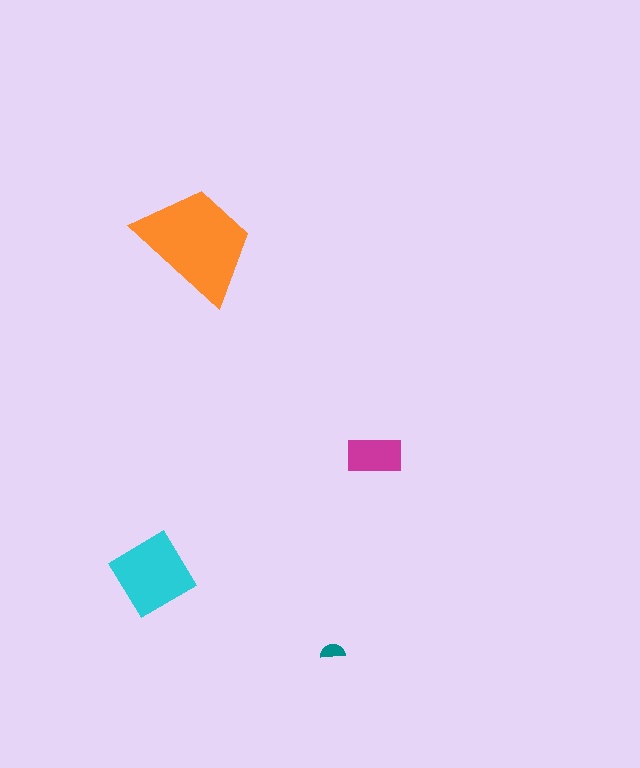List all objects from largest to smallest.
The orange trapezoid, the cyan diamond, the magenta rectangle, the teal semicircle.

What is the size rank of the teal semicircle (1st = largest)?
4th.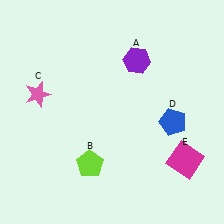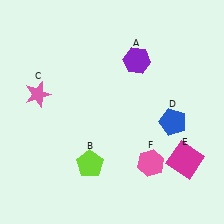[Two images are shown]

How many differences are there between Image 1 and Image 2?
There is 1 difference between the two images.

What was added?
A pink hexagon (F) was added in Image 2.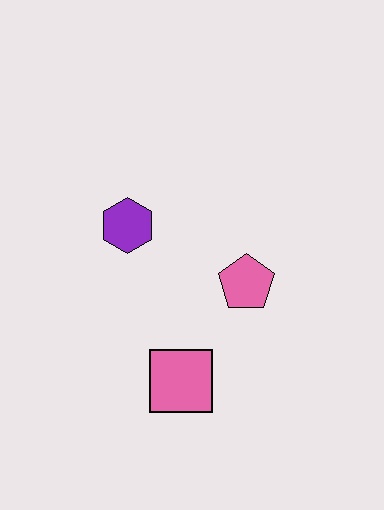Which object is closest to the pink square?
The pink pentagon is closest to the pink square.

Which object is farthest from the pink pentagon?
The purple hexagon is farthest from the pink pentagon.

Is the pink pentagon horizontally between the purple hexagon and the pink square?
No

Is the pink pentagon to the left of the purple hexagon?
No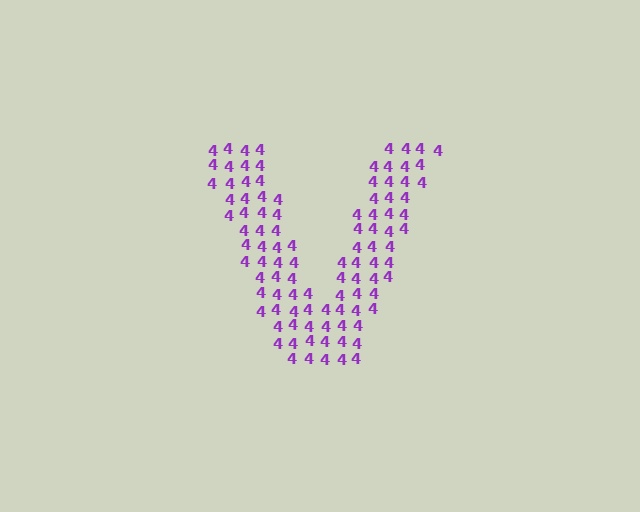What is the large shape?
The large shape is the letter V.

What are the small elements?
The small elements are digit 4's.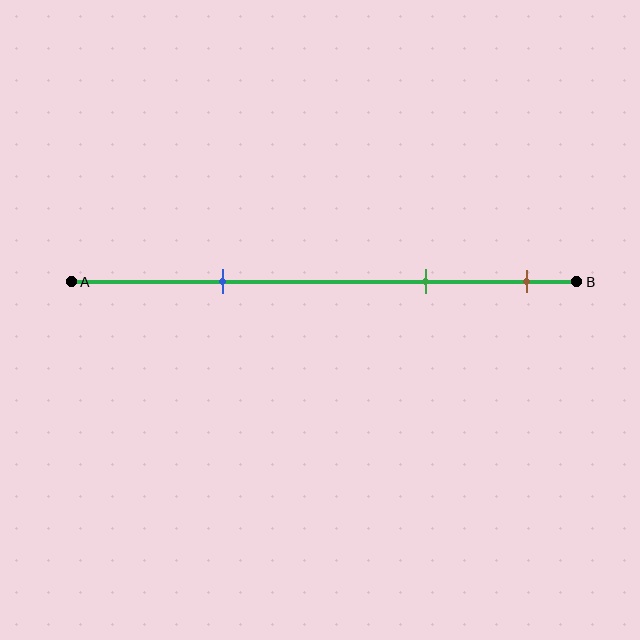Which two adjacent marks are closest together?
The green and brown marks are the closest adjacent pair.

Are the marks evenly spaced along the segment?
No, the marks are not evenly spaced.